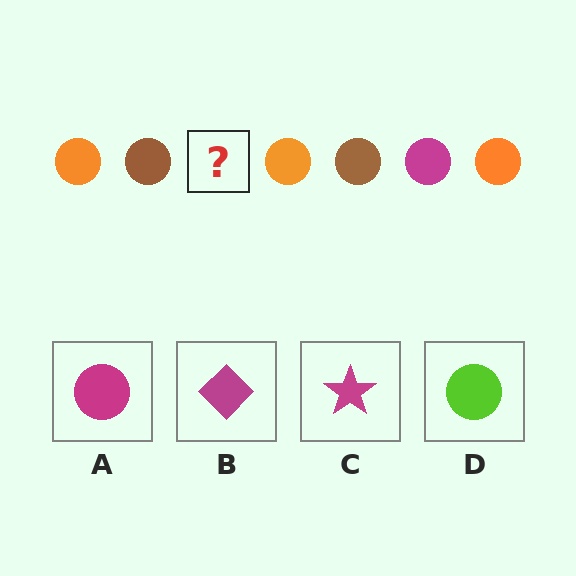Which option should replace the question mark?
Option A.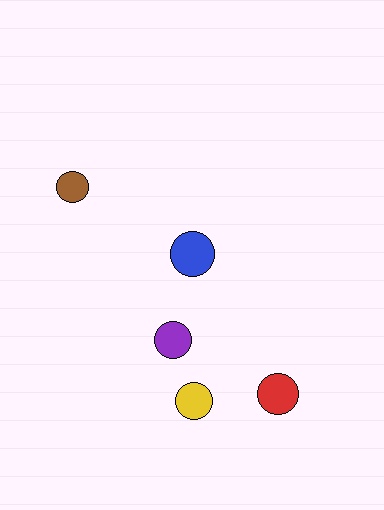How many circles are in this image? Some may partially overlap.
There are 5 circles.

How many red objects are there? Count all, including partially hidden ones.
There is 1 red object.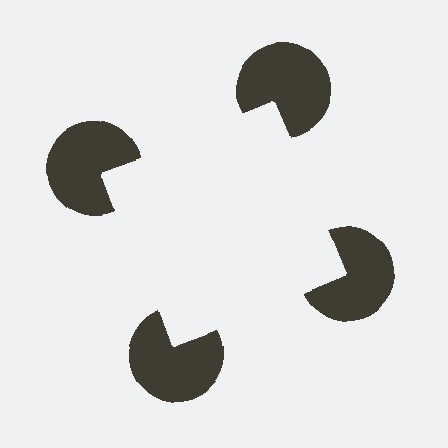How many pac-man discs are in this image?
There are 4 — one at each vertex of the illusory square.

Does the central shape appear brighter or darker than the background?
It typically appears slightly brighter than the background, even though no actual brightness change is drawn.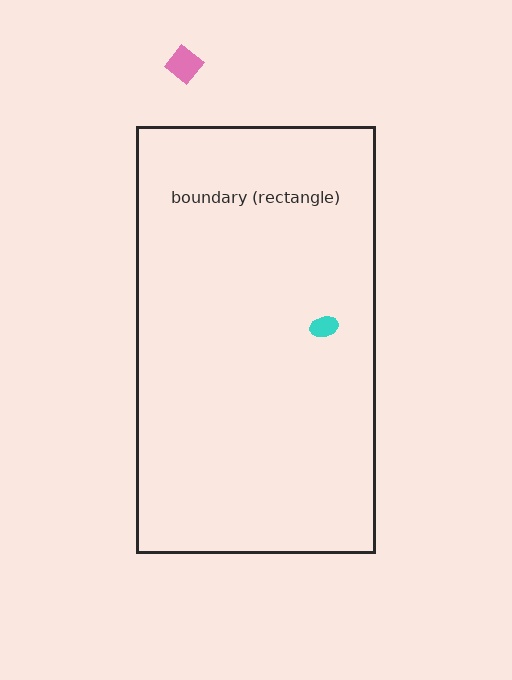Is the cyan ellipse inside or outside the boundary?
Inside.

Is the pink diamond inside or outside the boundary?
Outside.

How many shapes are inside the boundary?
1 inside, 1 outside.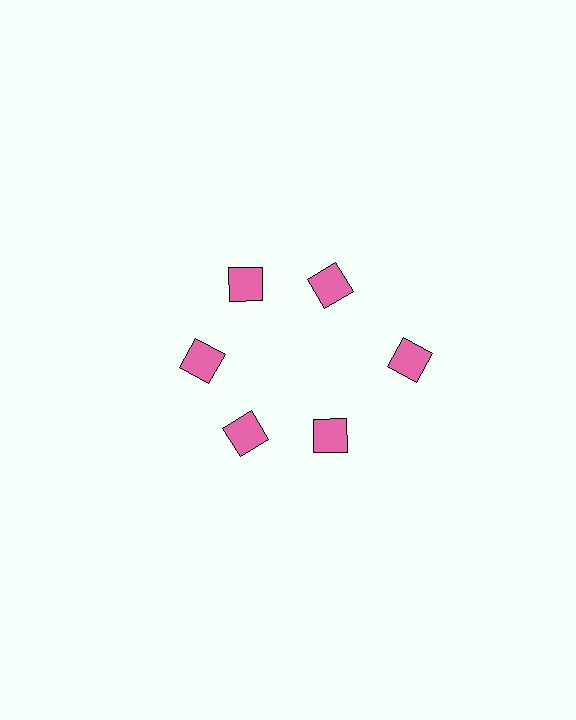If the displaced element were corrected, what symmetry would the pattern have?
It would have 6-fold rotational symmetry — the pattern would map onto itself every 60 degrees.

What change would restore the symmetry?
The symmetry would be restored by moving it inward, back onto the ring so that all 6 diamonds sit at equal angles and equal distance from the center.